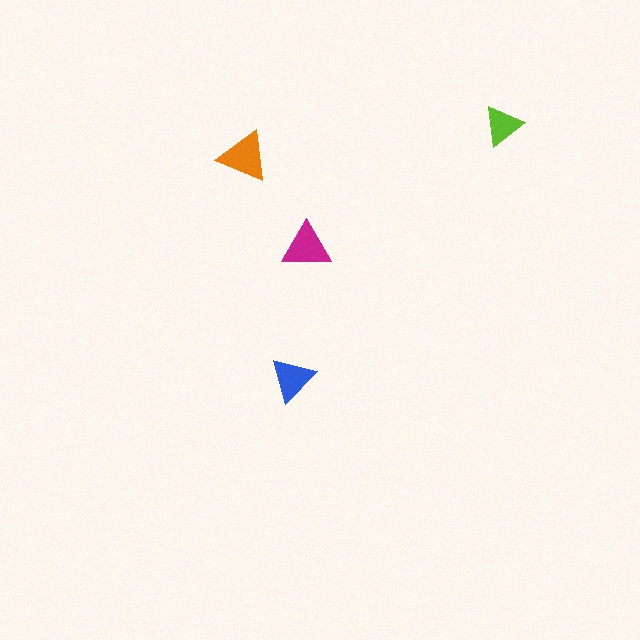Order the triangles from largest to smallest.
the orange one, the magenta one, the blue one, the lime one.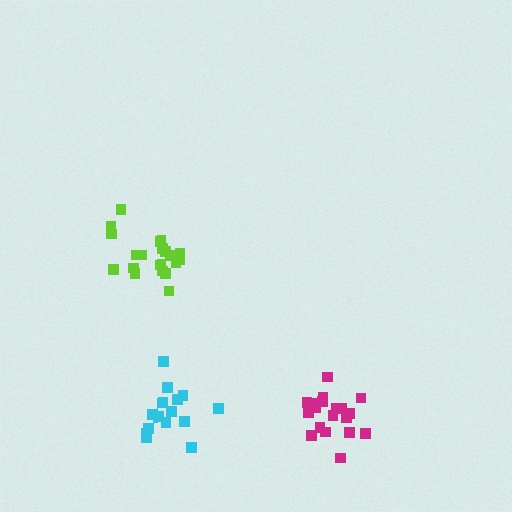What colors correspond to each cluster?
The clusters are colored: lime, magenta, cyan.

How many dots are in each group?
Group 1: 19 dots, Group 2: 19 dots, Group 3: 16 dots (54 total).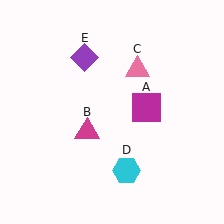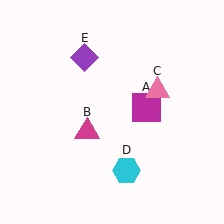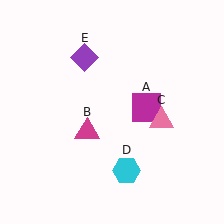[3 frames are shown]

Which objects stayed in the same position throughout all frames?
Magenta square (object A) and magenta triangle (object B) and cyan hexagon (object D) and purple diamond (object E) remained stationary.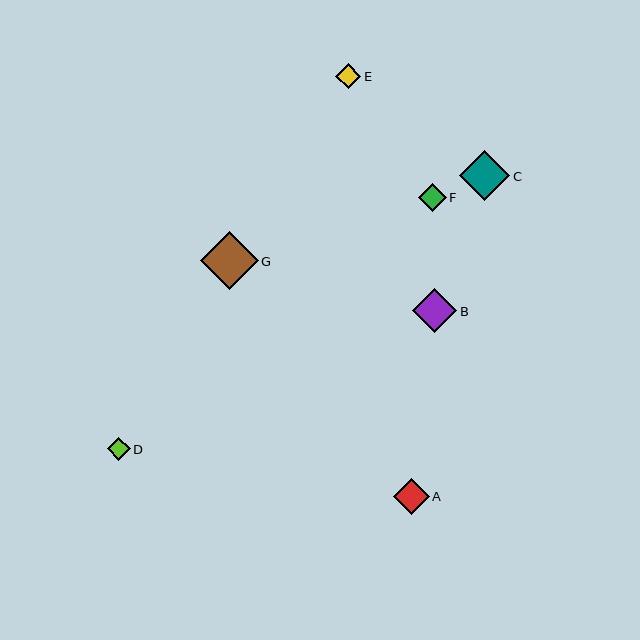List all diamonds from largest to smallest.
From largest to smallest: G, C, B, A, F, E, D.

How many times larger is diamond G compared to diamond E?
Diamond G is approximately 2.3 times the size of diamond E.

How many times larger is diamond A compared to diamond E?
Diamond A is approximately 1.4 times the size of diamond E.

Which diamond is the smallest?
Diamond D is the smallest with a size of approximately 23 pixels.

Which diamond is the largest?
Diamond G is the largest with a size of approximately 58 pixels.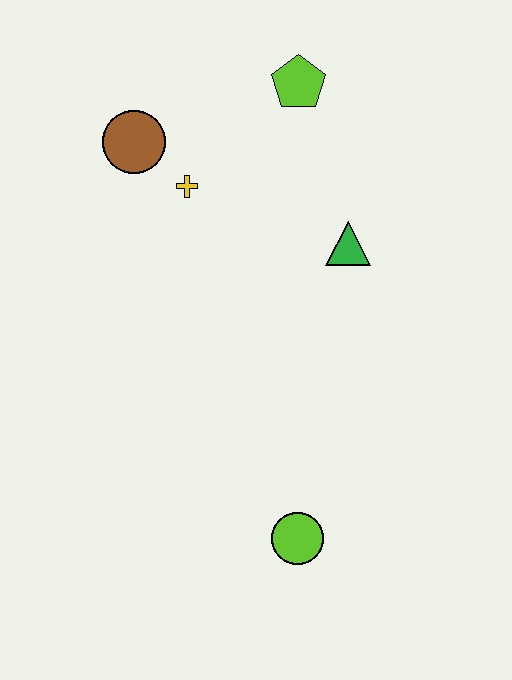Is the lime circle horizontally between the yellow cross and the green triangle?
Yes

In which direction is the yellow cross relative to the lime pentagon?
The yellow cross is to the left of the lime pentagon.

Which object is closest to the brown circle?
The yellow cross is closest to the brown circle.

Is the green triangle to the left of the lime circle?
No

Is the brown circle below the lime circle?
No